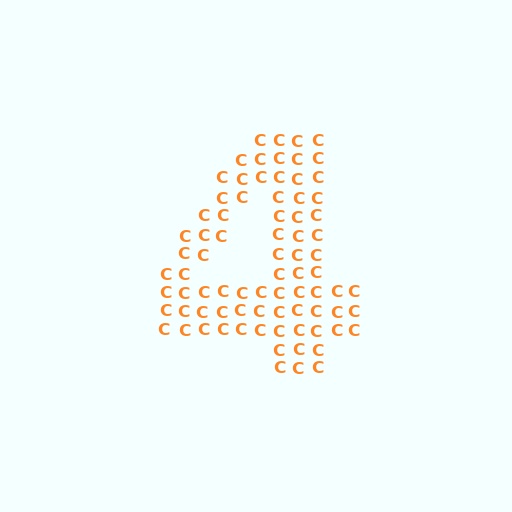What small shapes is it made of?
It is made of small letter C's.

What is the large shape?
The large shape is the digit 4.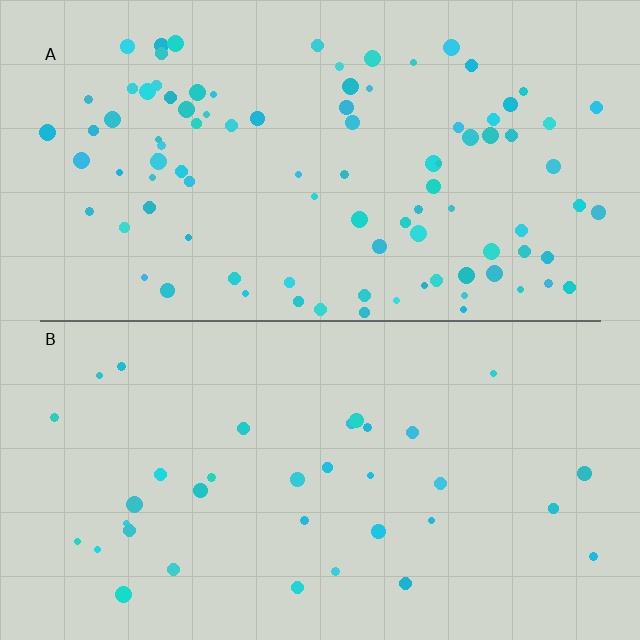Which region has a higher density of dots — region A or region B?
A (the top).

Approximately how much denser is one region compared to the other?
Approximately 2.8× — region A over region B.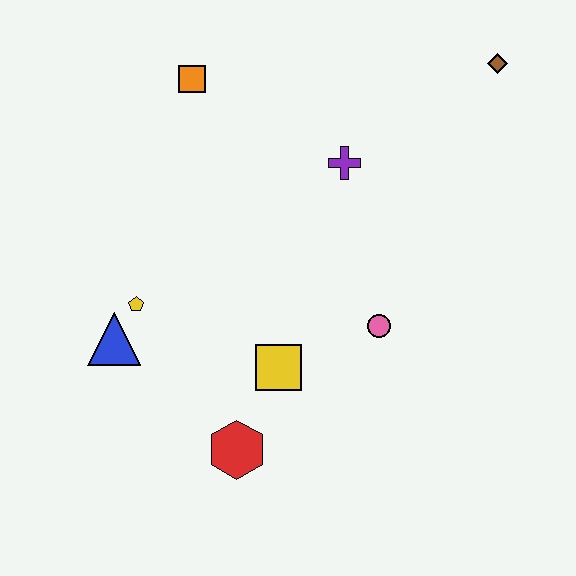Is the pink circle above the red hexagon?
Yes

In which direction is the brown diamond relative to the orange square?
The brown diamond is to the right of the orange square.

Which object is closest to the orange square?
The purple cross is closest to the orange square.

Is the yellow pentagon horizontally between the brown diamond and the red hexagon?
No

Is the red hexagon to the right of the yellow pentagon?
Yes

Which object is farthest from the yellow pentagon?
The brown diamond is farthest from the yellow pentagon.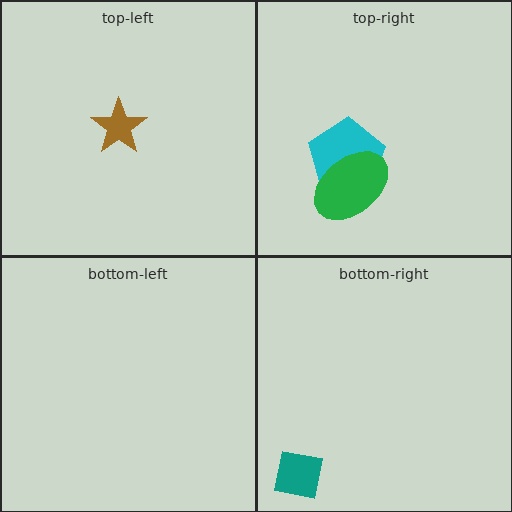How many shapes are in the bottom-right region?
1.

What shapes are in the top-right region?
The cyan pentagon, the green ellipse.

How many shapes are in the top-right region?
2.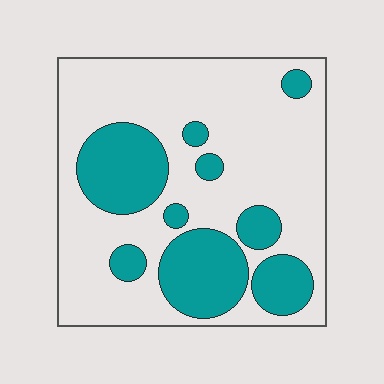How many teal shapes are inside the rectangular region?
9.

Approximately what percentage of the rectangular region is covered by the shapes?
Approximately 30%.